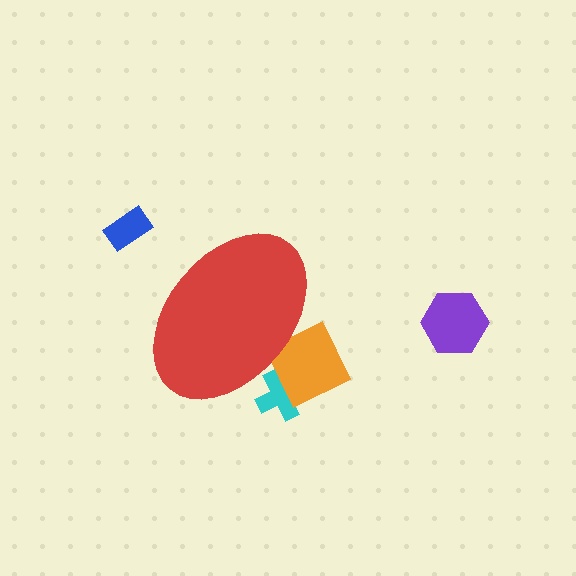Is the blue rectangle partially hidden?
No, the blue rectangle is fully visible.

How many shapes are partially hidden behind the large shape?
2 shapes are partially hidden.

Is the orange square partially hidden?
Yes, the orange square is partially hidden behind the red ellipse.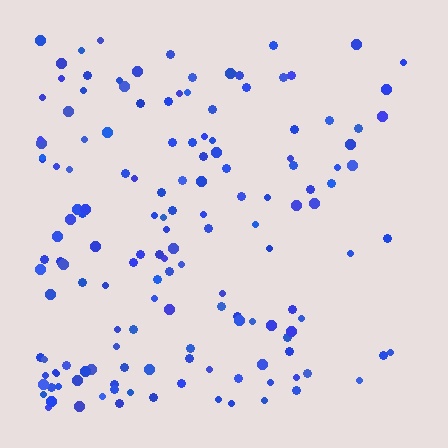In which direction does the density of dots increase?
From right to left, with the left side densest.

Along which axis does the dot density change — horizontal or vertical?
Horizontal.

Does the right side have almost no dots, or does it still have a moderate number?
Still a moderate number, just noticeably fewer than the left.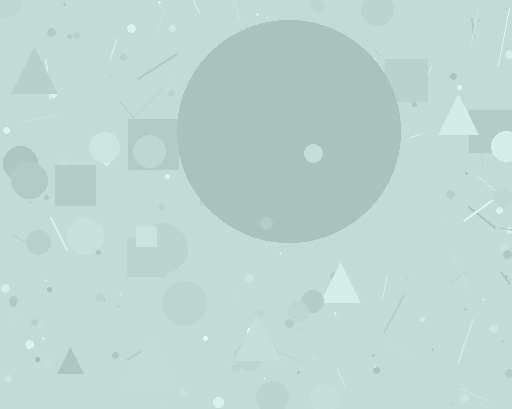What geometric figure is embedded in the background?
A circle is embedded in the background.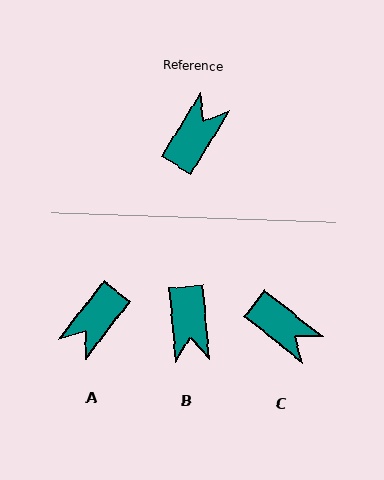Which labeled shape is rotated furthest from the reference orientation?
A, about 174 degrees away.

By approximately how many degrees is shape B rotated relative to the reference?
Approximately 144 degrees clockwise.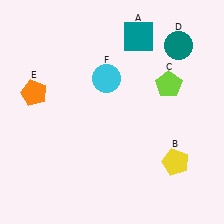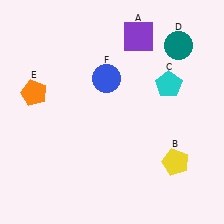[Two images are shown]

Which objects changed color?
A changed from teal to purple. C changed from lime to cyan. F changed from cyan to blue.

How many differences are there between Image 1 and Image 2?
There are 3 differences between the two images.